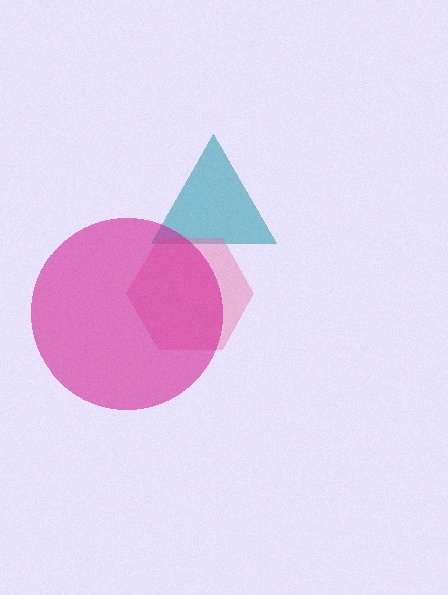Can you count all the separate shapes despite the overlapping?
Yes, there are 3 separate shapes.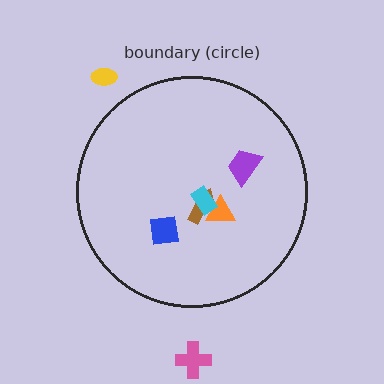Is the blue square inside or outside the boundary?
Inside.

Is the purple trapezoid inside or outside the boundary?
Inside.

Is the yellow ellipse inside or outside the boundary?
Outside.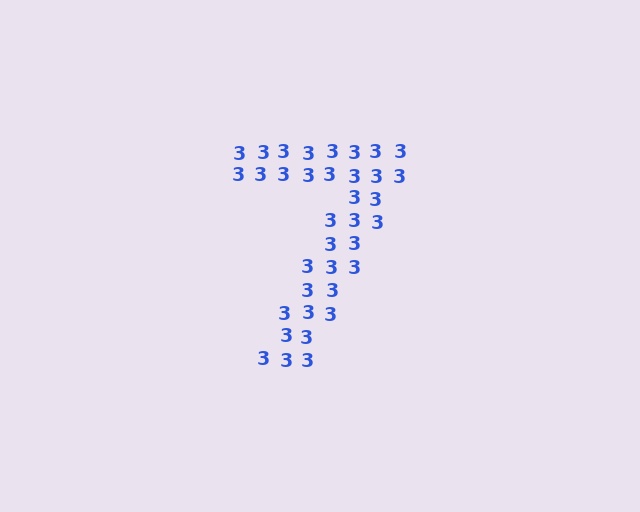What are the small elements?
The small elements are digit 3's.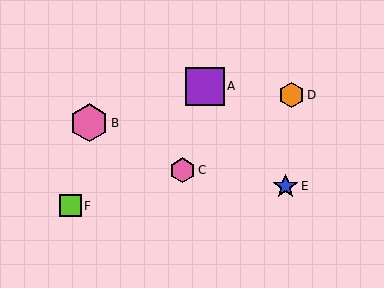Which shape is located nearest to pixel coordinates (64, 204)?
The lime square (labeled F) at (70, 206) is nearest to that location.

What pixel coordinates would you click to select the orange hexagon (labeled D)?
Click at (292, 95) to select the orange hexagon D.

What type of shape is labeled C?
Shape C is a pink hexagon.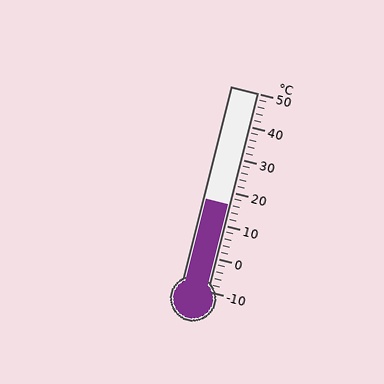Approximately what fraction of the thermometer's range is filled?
The thermometer is filled to approximately 45% of its range.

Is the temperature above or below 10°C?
The temperature is above 10°C.